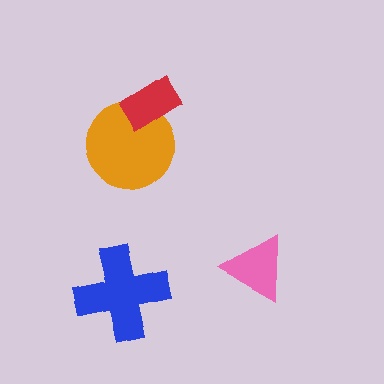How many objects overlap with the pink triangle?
0 objects overlap with the pink triangle.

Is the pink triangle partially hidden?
No, no other shape covers it.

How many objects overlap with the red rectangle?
1 object overlaps with the red rectangle.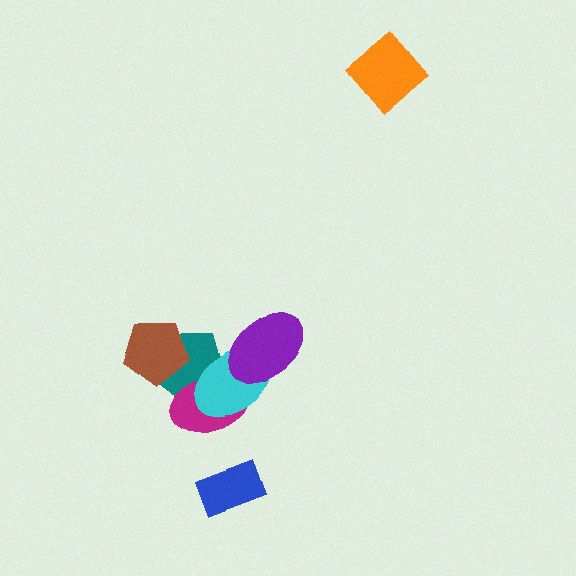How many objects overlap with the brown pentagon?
1 object overlaps with the brown pentagon.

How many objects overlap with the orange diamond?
0 objects overlap with the orange diamond.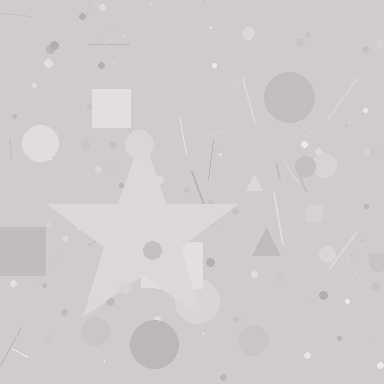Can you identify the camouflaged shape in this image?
The camouflaged shape is a star.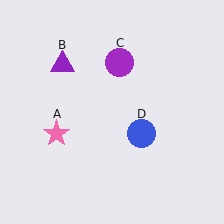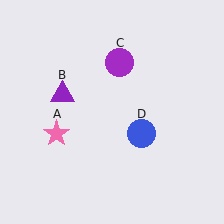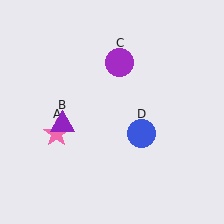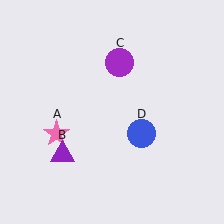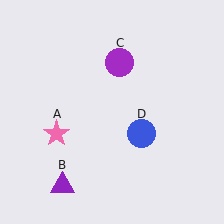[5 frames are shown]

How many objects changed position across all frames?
1 object changed position: purple triangle (object B).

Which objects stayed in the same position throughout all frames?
Pink star (object A) and purple circle (object C) and blue circle (object D) remained stationary.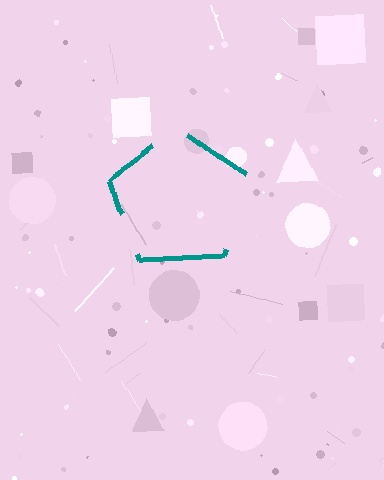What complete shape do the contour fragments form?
The contour fragments form a pentagon.